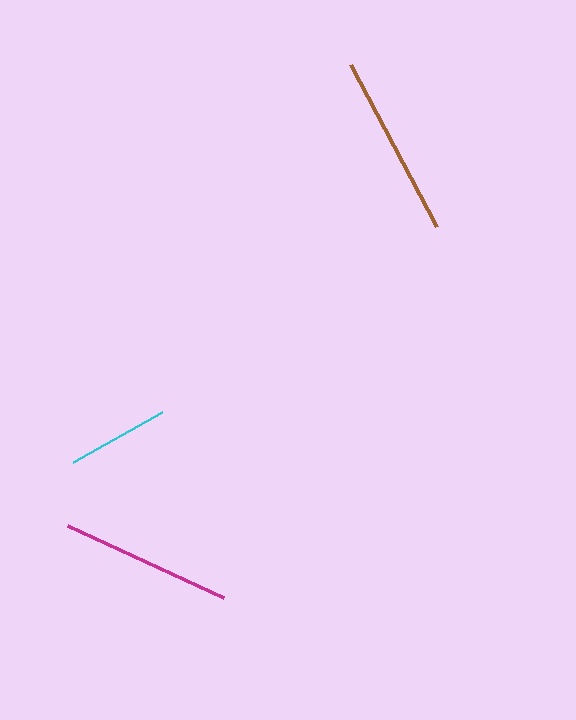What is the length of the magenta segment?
The magenta segment is approximately 172 pixels long.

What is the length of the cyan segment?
The cyan segment is approximately 102 pixels long.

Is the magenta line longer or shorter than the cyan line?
The magenta line is longer than the cyan line.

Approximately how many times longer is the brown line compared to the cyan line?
The brown line is approximately 1.8 times the length of the cyan line.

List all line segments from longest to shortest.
From longest to shortest: brown, magenta, cyan.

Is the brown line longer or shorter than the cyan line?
The brown line is longer than the cyan line.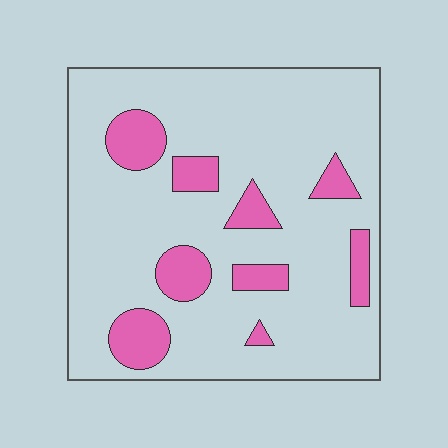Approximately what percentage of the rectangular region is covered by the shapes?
Approximately 15%.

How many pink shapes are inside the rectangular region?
9.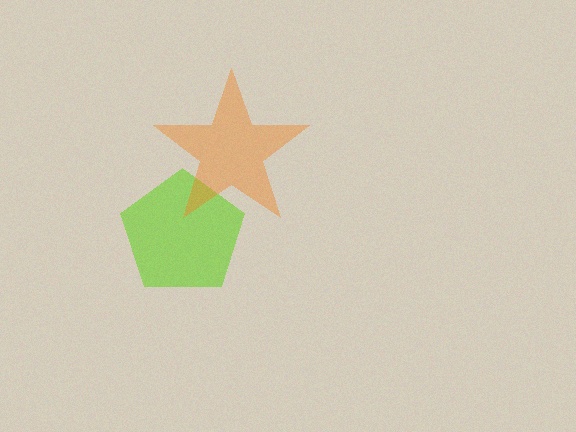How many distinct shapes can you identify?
There are 2 distinct shapes: a lime pentagon, an orange star.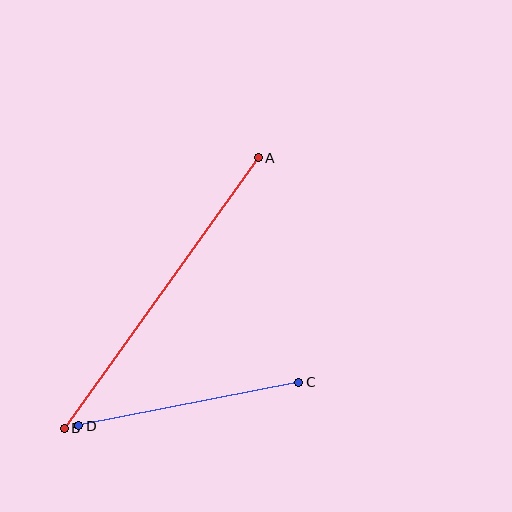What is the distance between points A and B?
The distance is approximately 333 pixels.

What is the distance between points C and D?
The distance is approximately 224 pixels.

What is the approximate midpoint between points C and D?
The midpoint is at approximately (189, 404) pixels.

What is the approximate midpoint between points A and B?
The midpoint is at approximately (161, 293) pixels.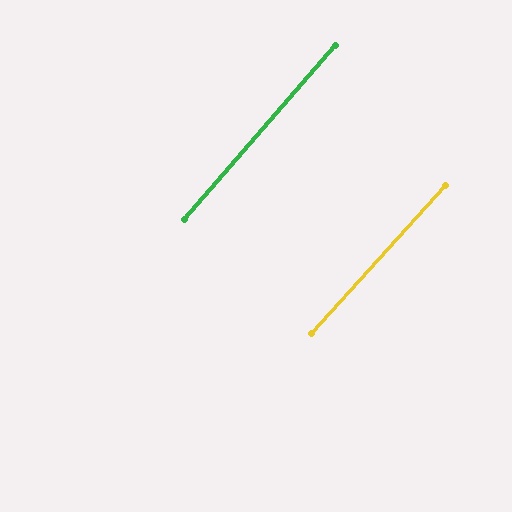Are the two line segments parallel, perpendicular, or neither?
Parallel — their directions differ by only 1.1°.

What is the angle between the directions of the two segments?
Approximately 1 degree.